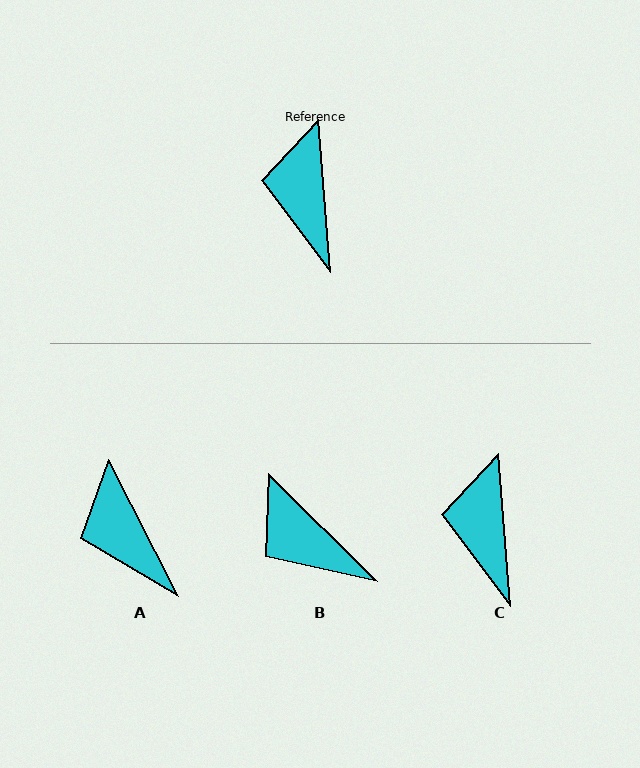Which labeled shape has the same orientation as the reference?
C.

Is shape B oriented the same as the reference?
No, it is off by about 41 degrees.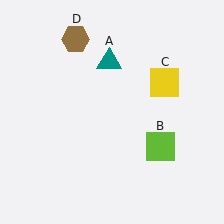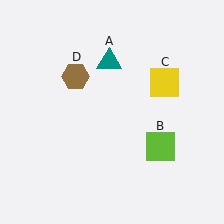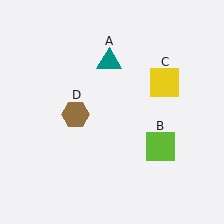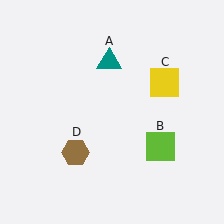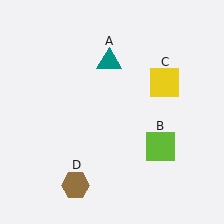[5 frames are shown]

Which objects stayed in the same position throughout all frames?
Teal triangle (object A) and lime square (object B) and yellow square (object C) remained stationary.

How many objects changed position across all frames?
1 object changed position: brown hexagon (object D).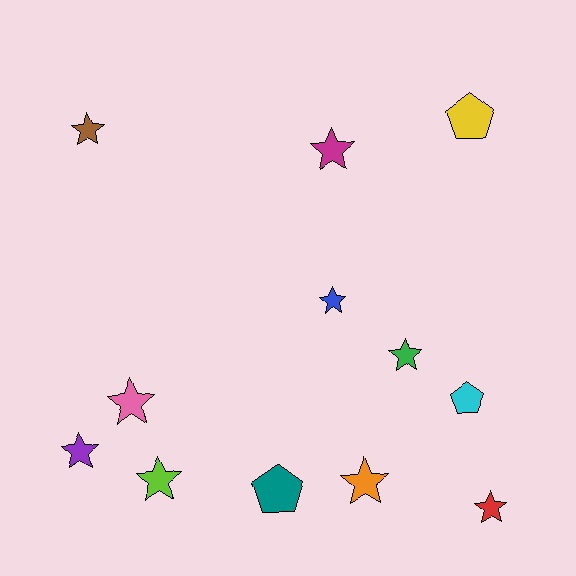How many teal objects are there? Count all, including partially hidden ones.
There is 1 teal object.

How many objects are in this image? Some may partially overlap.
There are 12 objects.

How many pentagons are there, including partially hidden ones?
There are 3 pentagons.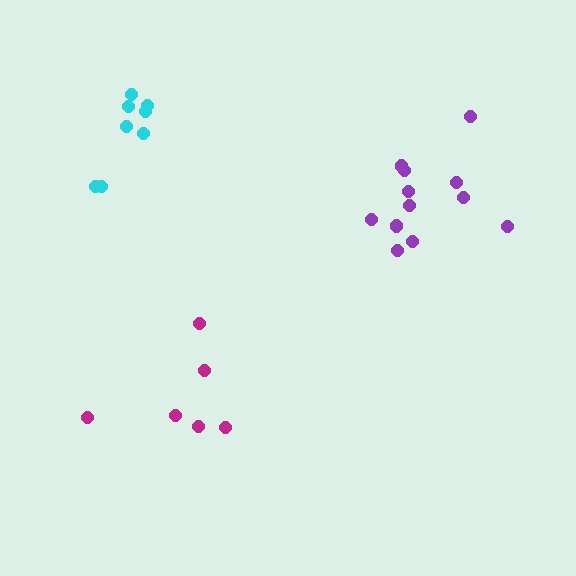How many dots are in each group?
Group 1: 12 dots, Group 2: 6 dots, Group 3: 8 dots (26 total).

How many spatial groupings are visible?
There are 3 spatial groupings.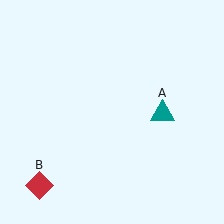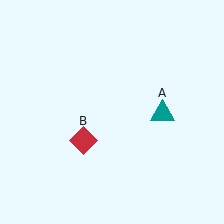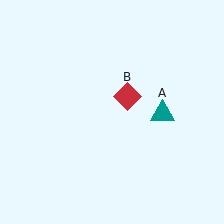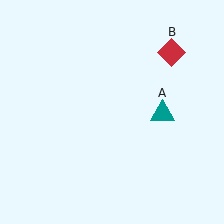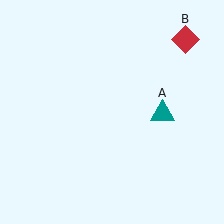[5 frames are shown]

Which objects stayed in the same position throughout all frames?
Teal triangle (object A) remained stationary.